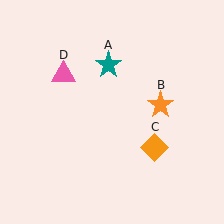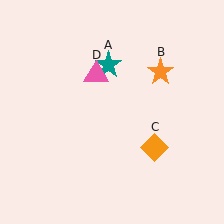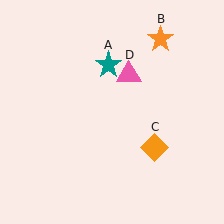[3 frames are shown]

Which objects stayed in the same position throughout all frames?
Teal star (object A) and orange diamond (object C) remained stationary.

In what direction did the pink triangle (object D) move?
The pink triangle (object D) moved right.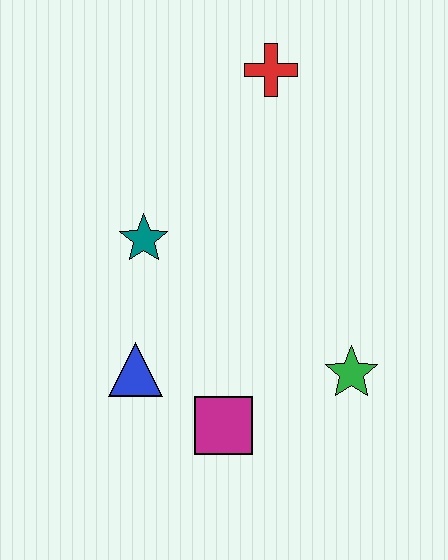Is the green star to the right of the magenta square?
Yes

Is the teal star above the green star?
Yes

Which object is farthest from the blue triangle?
The red cross is farthest from the blue triangle.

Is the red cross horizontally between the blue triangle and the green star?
Yes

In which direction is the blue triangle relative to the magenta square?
The blue triangle is to the left of the magenta square.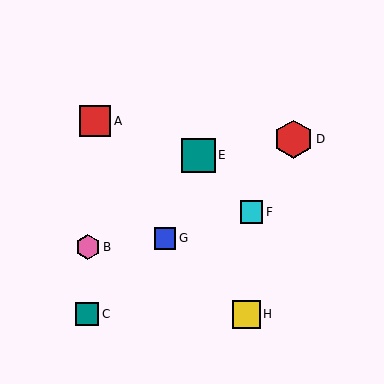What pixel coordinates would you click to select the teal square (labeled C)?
Click at (87, 314) to select the teal square C.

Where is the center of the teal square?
The center of the teal square is at (87, 314).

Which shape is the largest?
The red hexagon (labeled D) is the largest.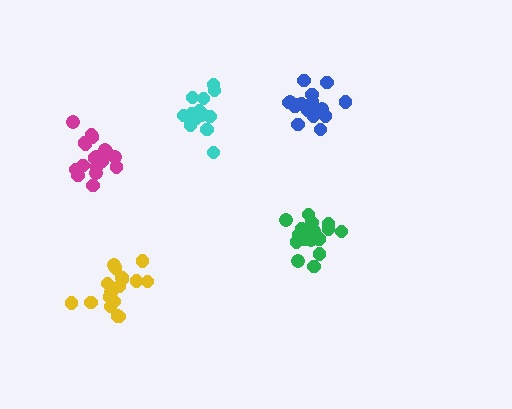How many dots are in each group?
Group 1: 16 dots, Group 2: 17 dots, Group 3: 20 dots, Group 4: 19 dots, Group 5: 15 dots (87 total).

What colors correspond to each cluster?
The clusters are colored: blue, yellow, magenta, green, cyan.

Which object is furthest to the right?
The green cluster is rightmost.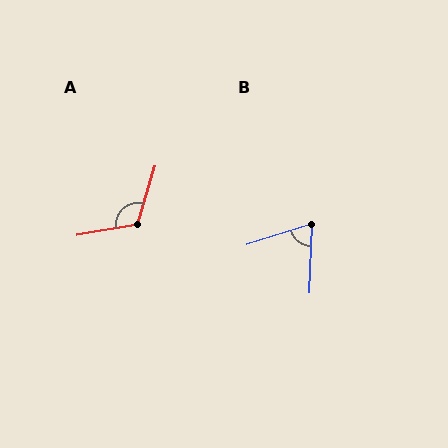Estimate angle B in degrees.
Approximately 70 degrees.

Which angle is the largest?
A, at approximately 116 degrees.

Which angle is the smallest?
B, at approximately 70 degrees.